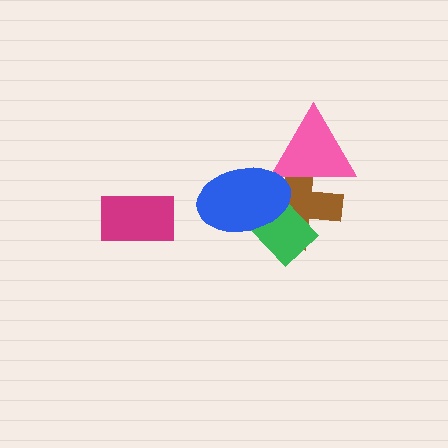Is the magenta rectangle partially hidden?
No, no other shape covers it.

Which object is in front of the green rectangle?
The blue ellipse is in front of the green rectangle.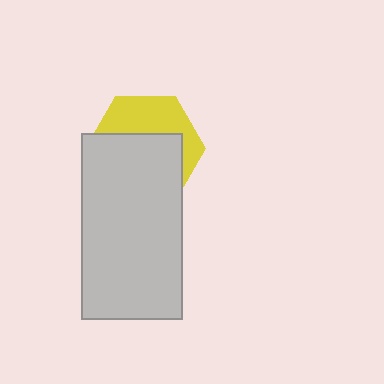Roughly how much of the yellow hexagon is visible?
A small part of it is visible (roughly 40%).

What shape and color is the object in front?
The object in front is a light gray rectangle.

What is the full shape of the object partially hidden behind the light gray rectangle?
The partially hidden object is a yellow hexagon.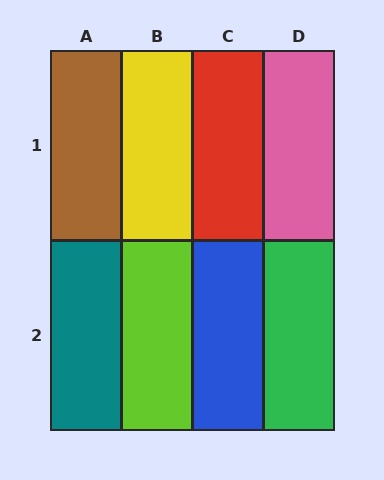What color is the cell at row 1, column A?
Brown.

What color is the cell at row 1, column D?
Pink.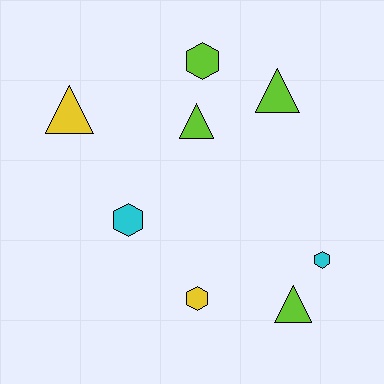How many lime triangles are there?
There are 3 lime triangles.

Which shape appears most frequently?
Triangle, with 4 objects.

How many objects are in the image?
There are 8 objects.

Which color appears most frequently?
Lime, with 4 objects.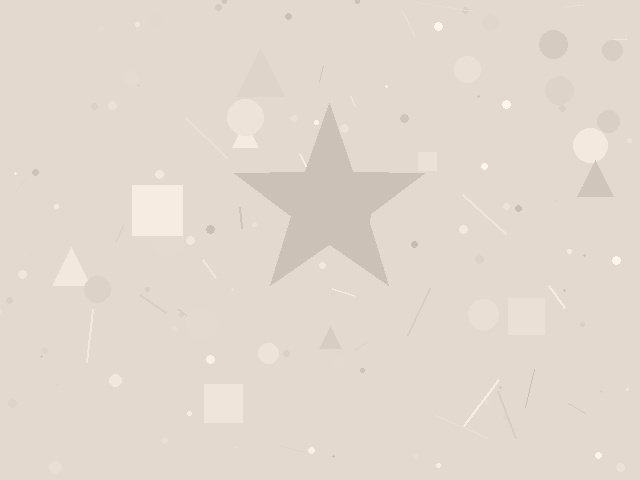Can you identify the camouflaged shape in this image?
The camouflaged shape is a star.